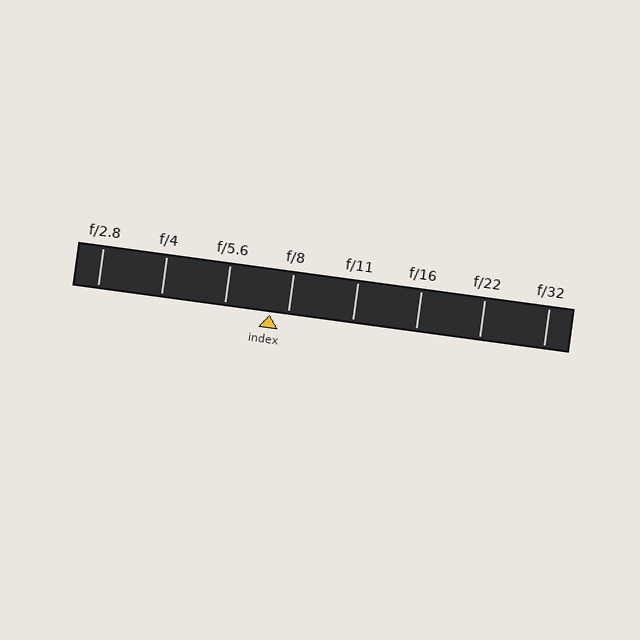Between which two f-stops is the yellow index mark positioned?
The index mark is between f/5.6 and f/8.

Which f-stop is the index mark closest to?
The index mark is closest to f/8.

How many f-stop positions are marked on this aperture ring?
There are 8 f-stop positions marked.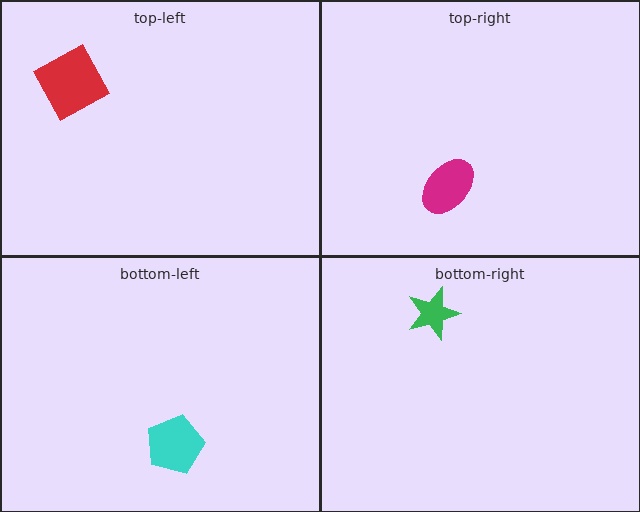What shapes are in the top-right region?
The magenta ellipse.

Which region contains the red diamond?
The top-left region.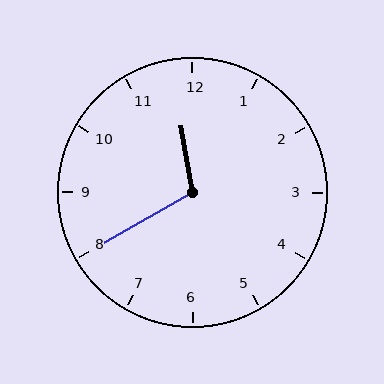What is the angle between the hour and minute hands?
Approximately 110 degrees.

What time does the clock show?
11:40.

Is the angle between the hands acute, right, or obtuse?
It is obtuse.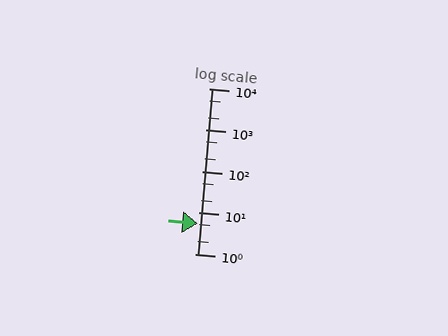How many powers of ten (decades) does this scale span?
The scale spans 4 decades, from 1 to 10000.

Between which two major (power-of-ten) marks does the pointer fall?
The pointer is between 1 and 10.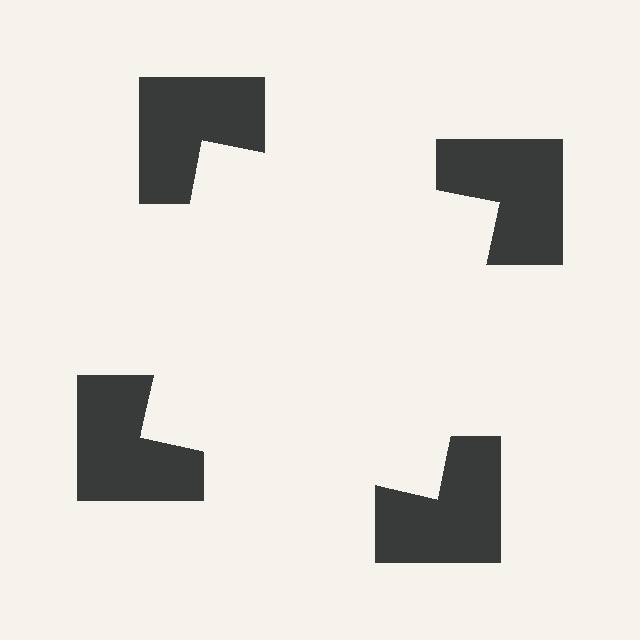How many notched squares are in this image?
There are 4 — one at each vertex of the illusory square.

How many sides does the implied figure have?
4 sides.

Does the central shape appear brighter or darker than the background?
It typically appears slightly brighter than the background, even though no actual brightness change is drawn.